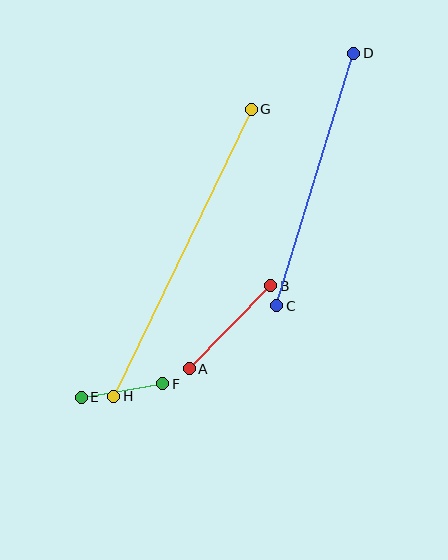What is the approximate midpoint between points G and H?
The midpoint is at approximately (182, 253) pixels.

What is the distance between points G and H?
The distance is approximately 318 pixels.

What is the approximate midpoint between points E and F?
The midpoint is at approximately (122, 391) pixels.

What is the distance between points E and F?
The distance is approximately 82 pixels.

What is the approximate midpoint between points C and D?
The midpoint is at approximately (315, 179) pixels.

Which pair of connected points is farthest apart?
Points G and H are farthest apart.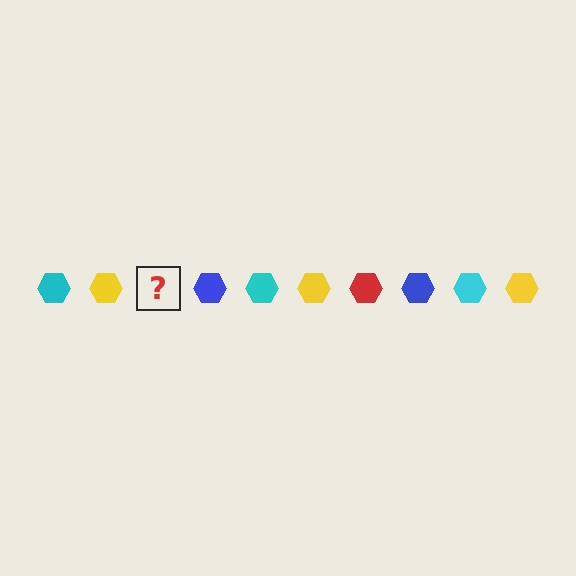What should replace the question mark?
The question mark should be replaced with a red hexagon.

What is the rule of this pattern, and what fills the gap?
The rule is that the pattern cycles through cyan, yellow, red, blue hexagons. The gap should be filled with a red hexagon.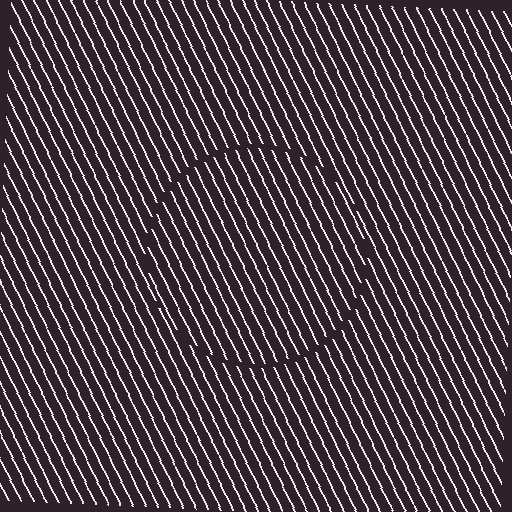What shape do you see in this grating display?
An illusory circle. The interior of the shape contains the same grating, shifted by half a period — the contour is defined by the phase discontinuity where line-ends from the inner and outer gratings abut.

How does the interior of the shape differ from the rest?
The interior of the shape contains the same grating, shifted by half a period — the contour is defined by the phase discontinuity where line-ends from the inner and outer gratings abut.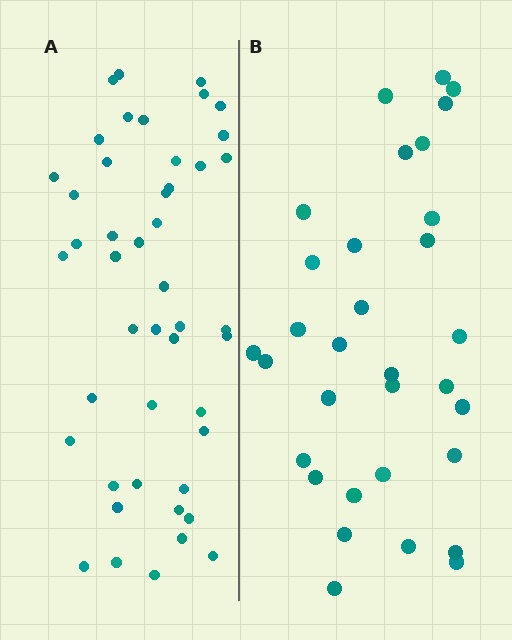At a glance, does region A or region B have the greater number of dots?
Region A (the left region) has more dots.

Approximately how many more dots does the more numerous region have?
Region A has approximately 15 more dots than region B.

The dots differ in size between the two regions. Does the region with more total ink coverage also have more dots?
No. Region B has more total ink coverage because its dots are larger, but region A actually contains more individual dots. Total area can be misleading — the number of items is what matters here.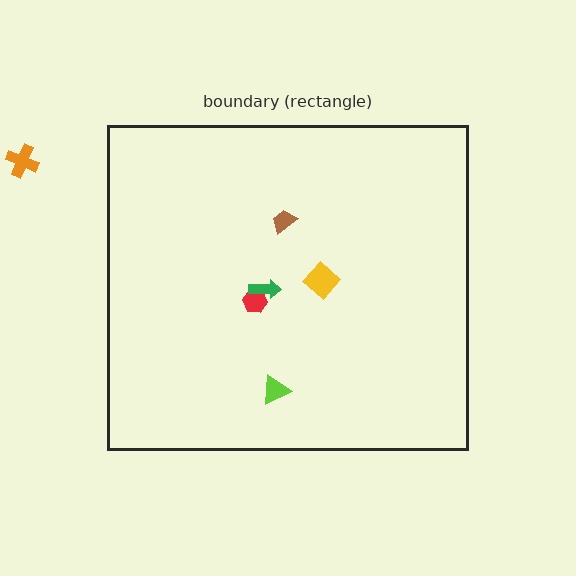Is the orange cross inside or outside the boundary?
Outside.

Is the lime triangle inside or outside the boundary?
Inside.